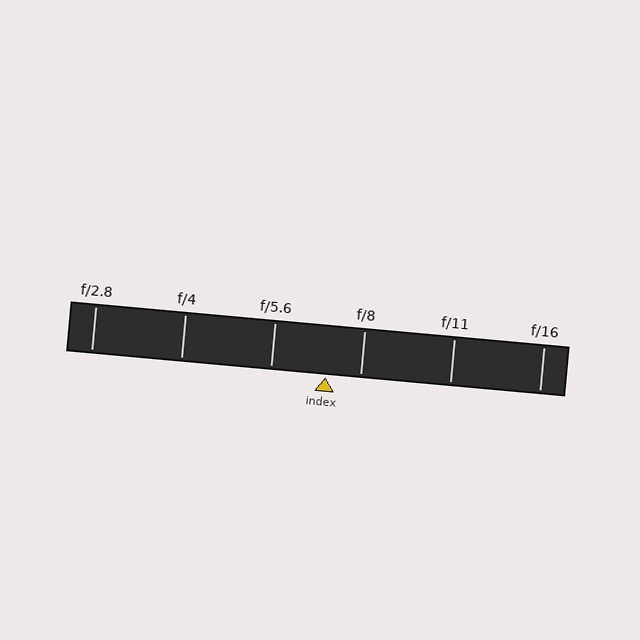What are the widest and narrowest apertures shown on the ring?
The widest aperture shown is f/2.8 and the narrowest is f/16.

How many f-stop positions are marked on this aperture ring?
There are 6 f-stop positions marked.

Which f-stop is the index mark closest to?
The index mark is closest to f/8.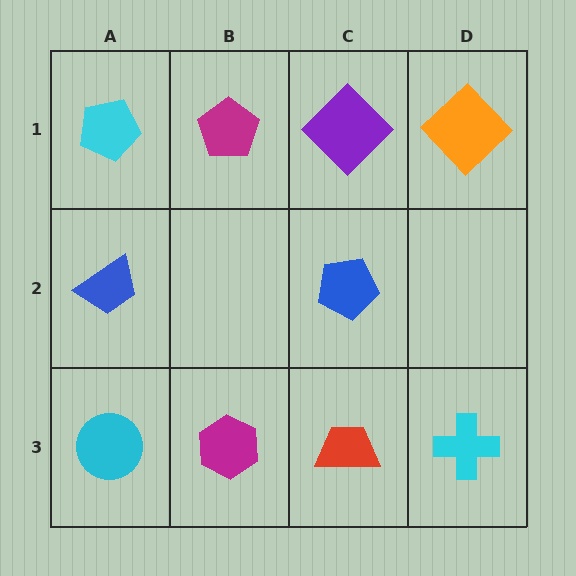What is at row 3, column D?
A cyan cross.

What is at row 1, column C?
A purple diamond.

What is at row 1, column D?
An orange diamond.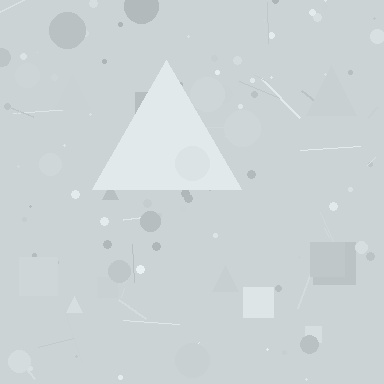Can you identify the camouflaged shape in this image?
The camouflaged shape is a triangle.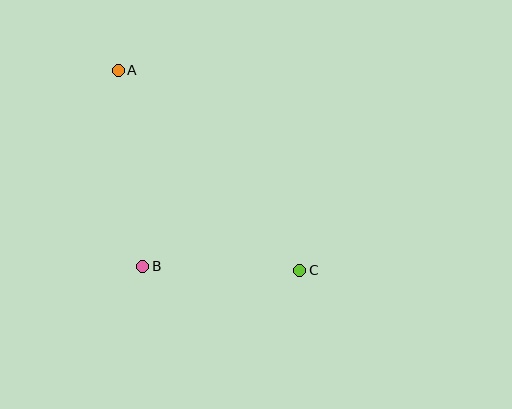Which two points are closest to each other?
Points B and C are closest to each other.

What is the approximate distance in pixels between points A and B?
The distance between A and B is approximately 197 pixels.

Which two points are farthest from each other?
Points A and C are farthest from each other.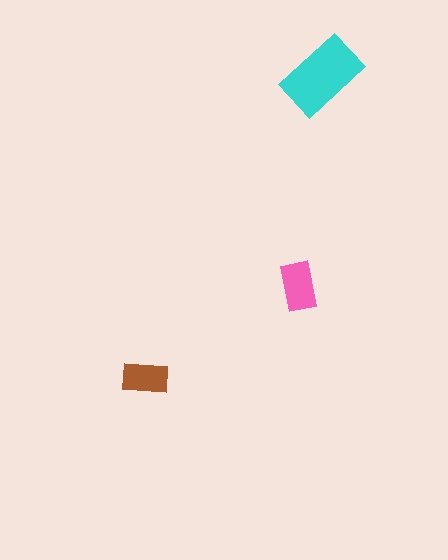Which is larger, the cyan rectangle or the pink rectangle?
The cyan one.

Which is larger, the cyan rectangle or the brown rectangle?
The cyan one.